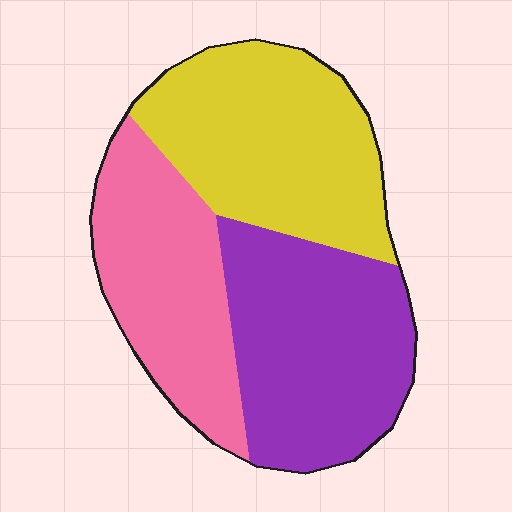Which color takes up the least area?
Pink, at roughly 30%.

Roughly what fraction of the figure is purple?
Purple covers roughly 35% of the figure.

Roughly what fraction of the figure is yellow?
Yellow takes up between a third and a half of the figure.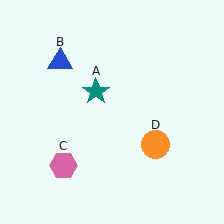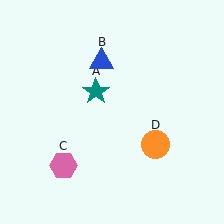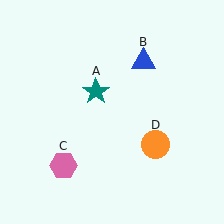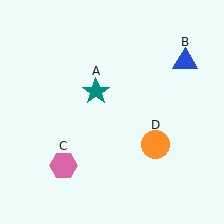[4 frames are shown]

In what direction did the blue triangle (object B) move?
The blue triangle (object B) moved right.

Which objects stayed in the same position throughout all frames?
Teal star (object A) and pink hexagon (object C) and orange circle (object D) remained stationary.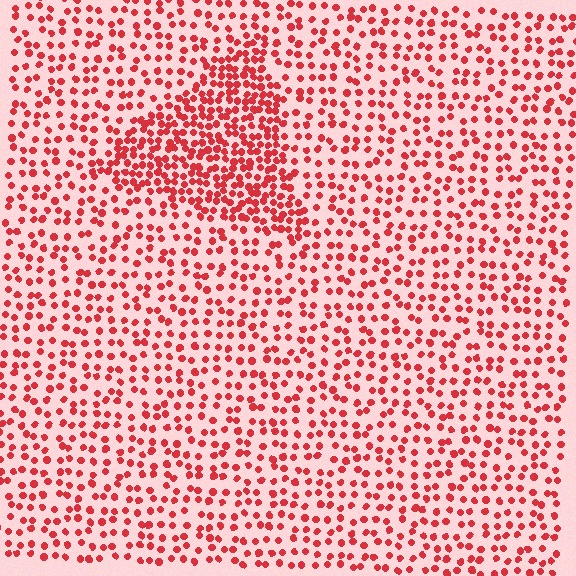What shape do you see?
I see a triangle.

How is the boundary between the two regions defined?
The boundary is defined by a change in element density (approximately 2.0x ratio). All elements are the same color, size, and shape.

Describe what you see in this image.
The image contains small red elements arranged at two different densities. A triangle-shaped region is visible where the elements are more densely packed than the surrounding area.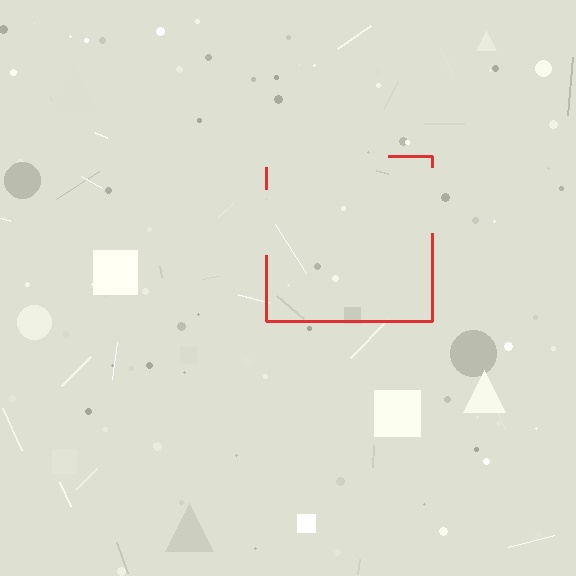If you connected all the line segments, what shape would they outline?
They would outline a square.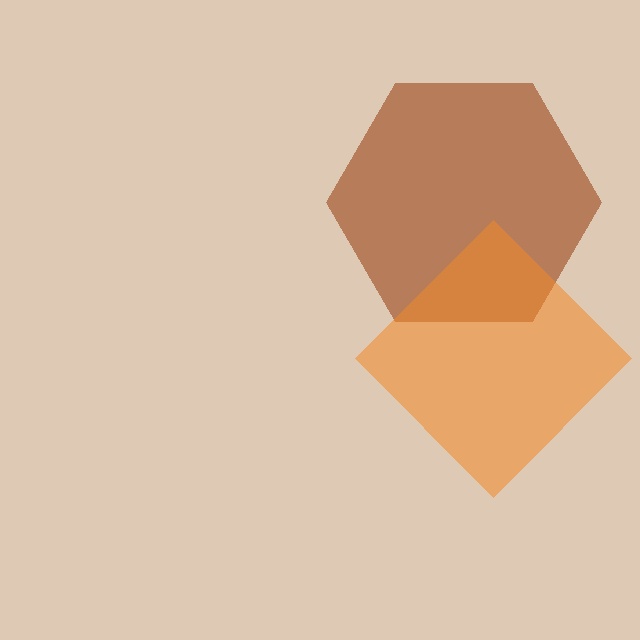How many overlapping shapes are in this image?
There are 2 overlapping shapes in the image.